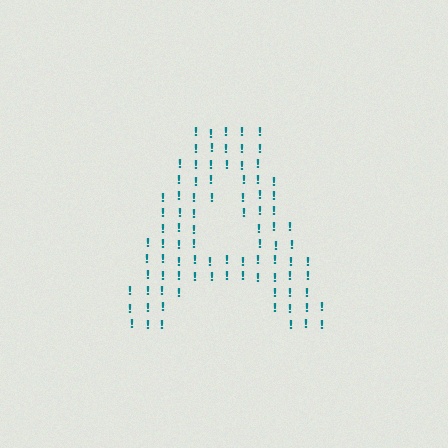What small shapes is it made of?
It is made of small exclamation marks.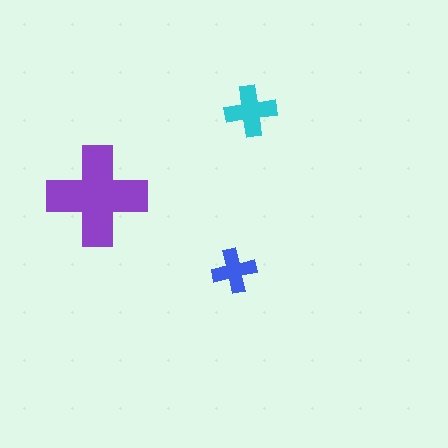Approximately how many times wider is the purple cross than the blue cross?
About 2.5 times wider.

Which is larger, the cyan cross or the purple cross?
The purple one.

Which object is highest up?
The cyan cross is topmost.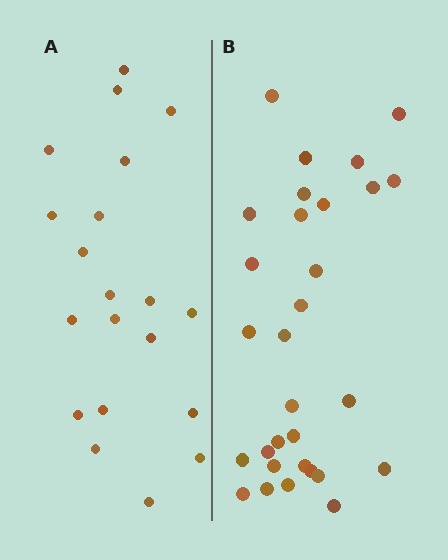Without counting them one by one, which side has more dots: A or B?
Region B (the right region) has more dots.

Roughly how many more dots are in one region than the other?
Region B has roughly 10 or so more dots than region A.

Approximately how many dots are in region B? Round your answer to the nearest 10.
About 30 dots.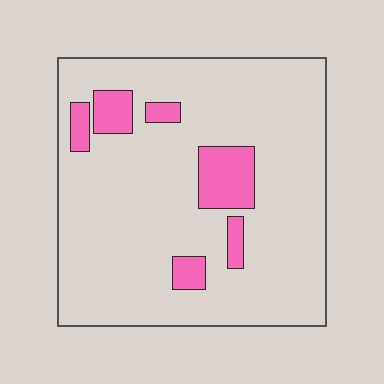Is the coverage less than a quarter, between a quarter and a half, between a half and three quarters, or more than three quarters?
Less than a quarter.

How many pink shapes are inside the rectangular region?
6.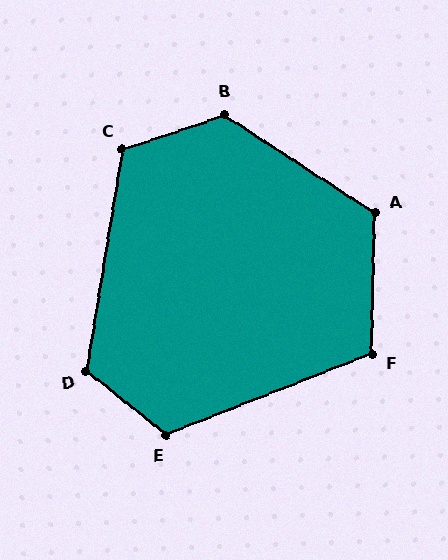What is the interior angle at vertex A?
Approximately 122 degrees (obtuse).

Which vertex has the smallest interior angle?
F, at approximately 113 degrees.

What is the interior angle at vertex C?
Approximately 118 degrees (obtuse).